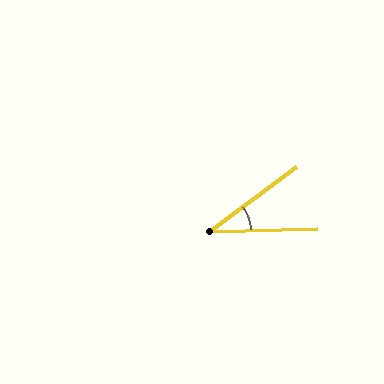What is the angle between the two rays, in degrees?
Approximately 36 degrees.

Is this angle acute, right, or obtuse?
It is acute.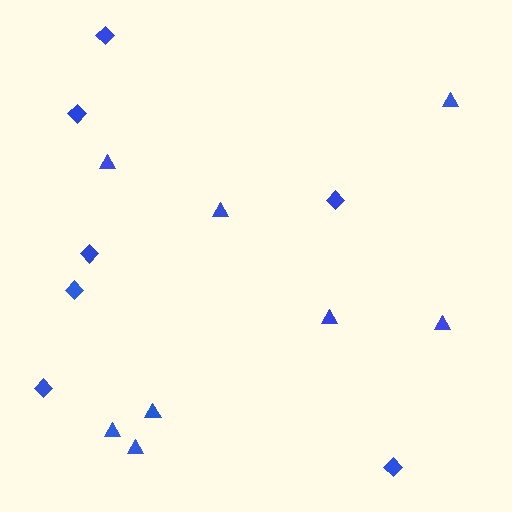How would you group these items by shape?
There are 2 groups: one group of triangles (8) and one group of diamonds (7).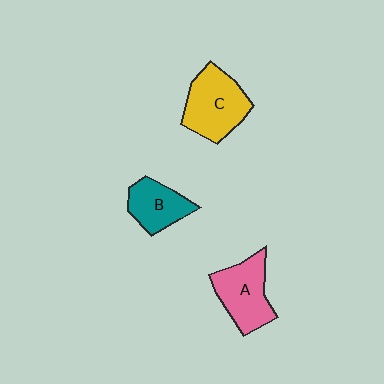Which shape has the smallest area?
Shape B (teal).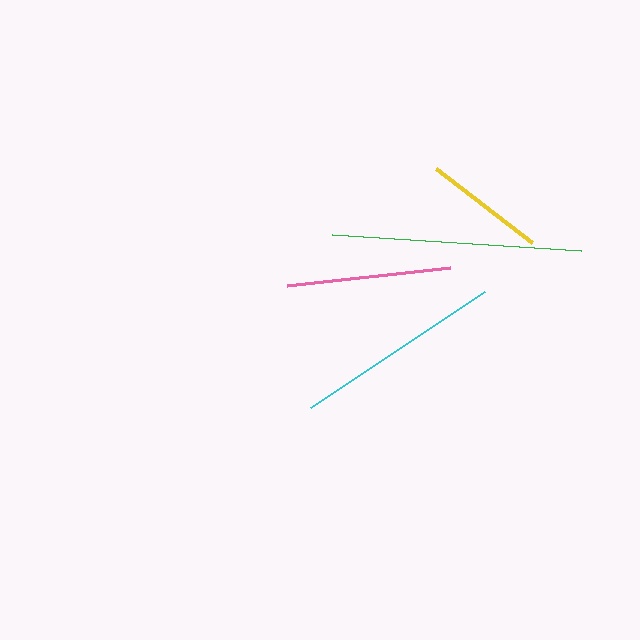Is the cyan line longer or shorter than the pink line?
The cyan line is longer than the pink line.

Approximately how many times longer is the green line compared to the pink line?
The green line is approximately 1.5 times the length of the pink line.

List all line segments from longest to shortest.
From longest to shortest: green, cyan, pink, yellow.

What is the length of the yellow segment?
The yellow segment is approximately 122 pixels long.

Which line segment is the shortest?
The yellow line is the shortest at approximately 122 pixels.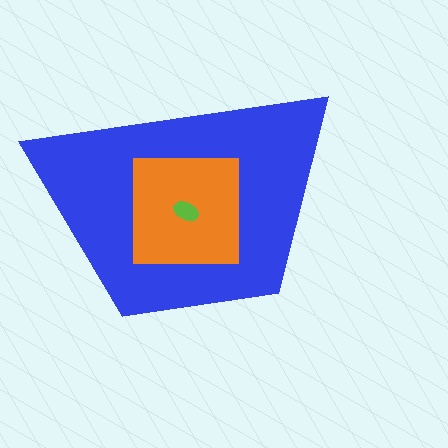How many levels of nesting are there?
3.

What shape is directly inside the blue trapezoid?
The orange square.